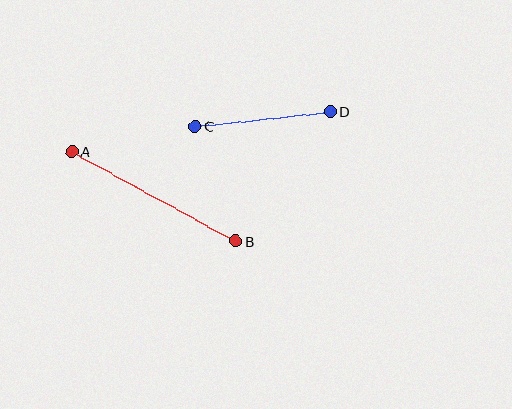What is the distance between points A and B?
The distance is approximately 187 pixels.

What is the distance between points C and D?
The distance is approximately 136 pixels.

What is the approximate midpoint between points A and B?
The midpoint is at approximately (154, 196) pixels.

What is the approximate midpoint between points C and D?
The midpoint is at approximately (263, 119) pixels.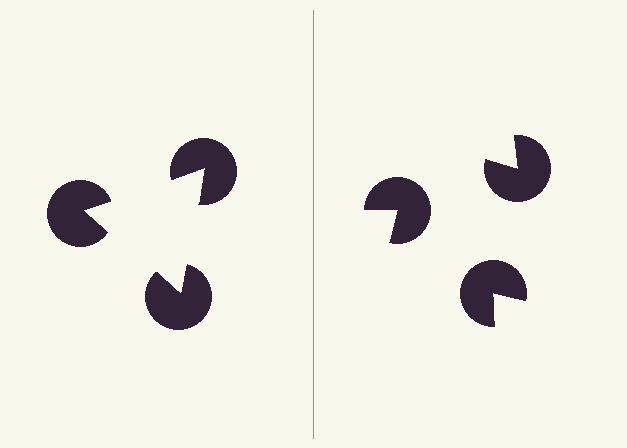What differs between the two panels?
The pac-man discs are positioned identically on both sides; only the wedge orientations differ. On the left they align to a triangle; on the right they are misaligned.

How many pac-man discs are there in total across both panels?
6 — 3 on each side.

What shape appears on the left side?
An illusory triangle.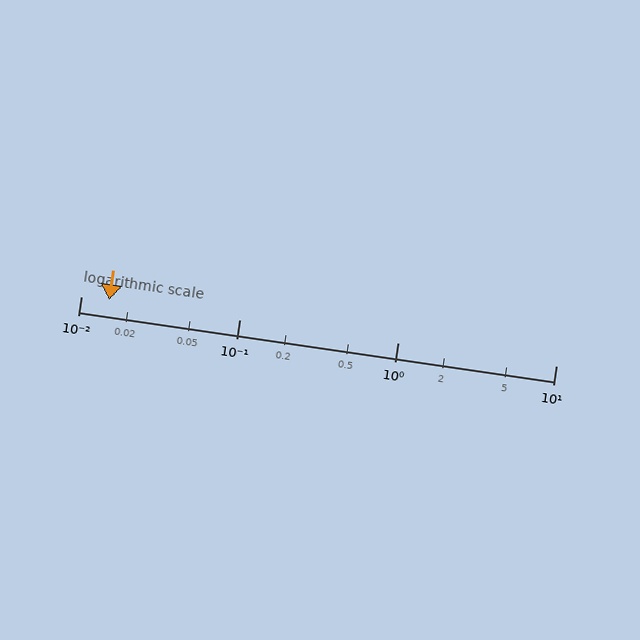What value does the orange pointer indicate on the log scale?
The pointer indicates approximately 0.015.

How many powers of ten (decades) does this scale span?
The scale spans 3 decades, from 0.01 to 10.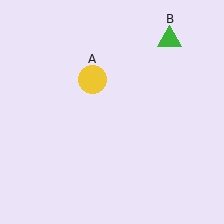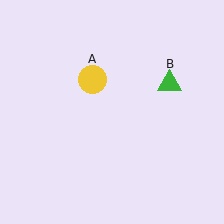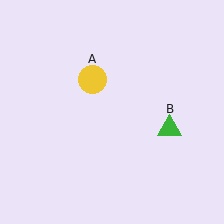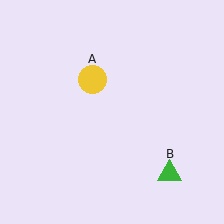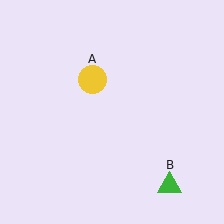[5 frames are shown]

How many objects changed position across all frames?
1 object changed position: green triangle (object B).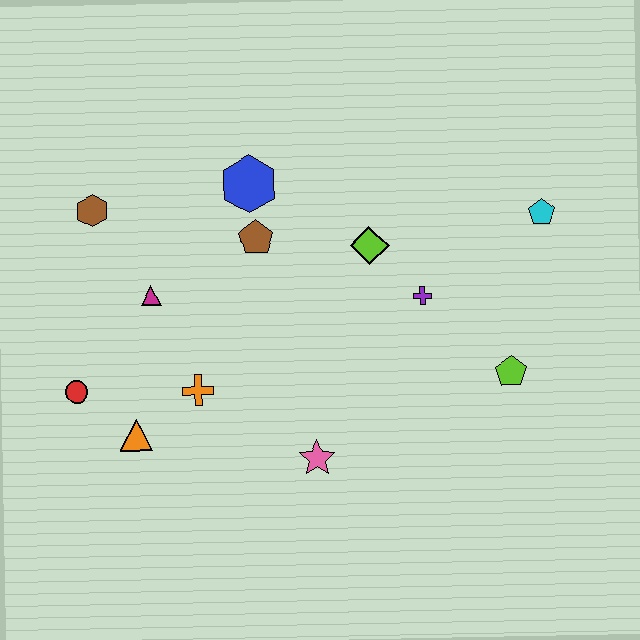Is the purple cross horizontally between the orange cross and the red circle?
No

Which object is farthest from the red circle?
The cyan pentagon is farthest from the red circle.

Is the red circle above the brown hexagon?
No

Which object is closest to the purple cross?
The lime diamond is closest to the purple cross.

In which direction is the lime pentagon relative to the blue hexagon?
The lime pentagon is to the right of the blue hexagon.